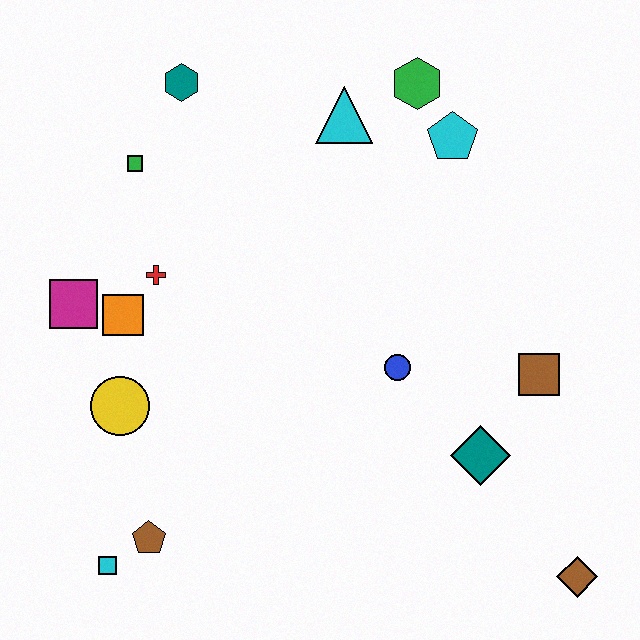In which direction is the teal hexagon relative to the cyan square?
The teal hexagon is above the cyan square.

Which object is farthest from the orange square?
The brown diamond is farthest from the orange square.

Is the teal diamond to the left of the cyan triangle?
No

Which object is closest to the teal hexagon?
The green square is closest to the teal hexagon.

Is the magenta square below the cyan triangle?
Yes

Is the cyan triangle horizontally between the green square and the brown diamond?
Yes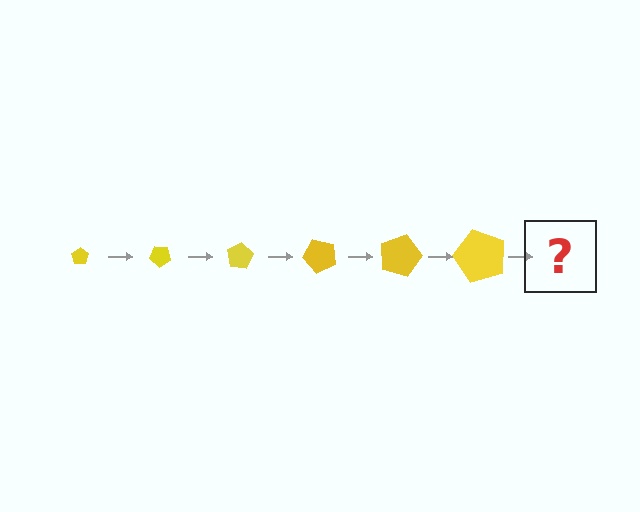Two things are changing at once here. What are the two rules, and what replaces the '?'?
The two rules are that the pentagon grows larger each step and it rotates 40 degrees each step. The '?' should be a pentagon, larger than the previous one and rotated 240 degrees from the start.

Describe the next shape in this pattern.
It should be a pentagon, larger than the previous one and rotated 240 degrees from the start.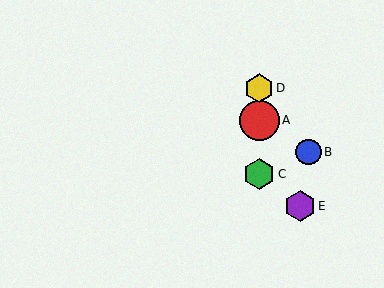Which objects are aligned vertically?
Objects A, C, D are aligned vertically.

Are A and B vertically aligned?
No, A is at x≈259 and B is at x≈309.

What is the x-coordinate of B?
Object B is at x≈309.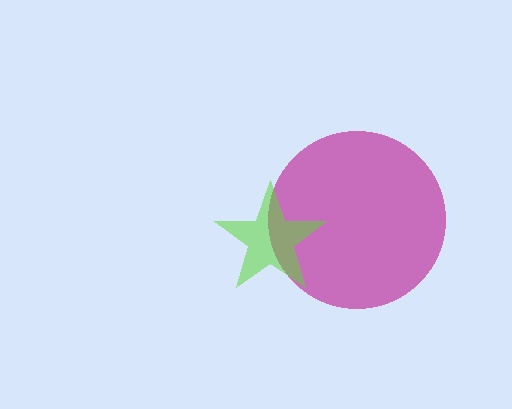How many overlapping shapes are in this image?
There are 2 overlapping shapes in the image.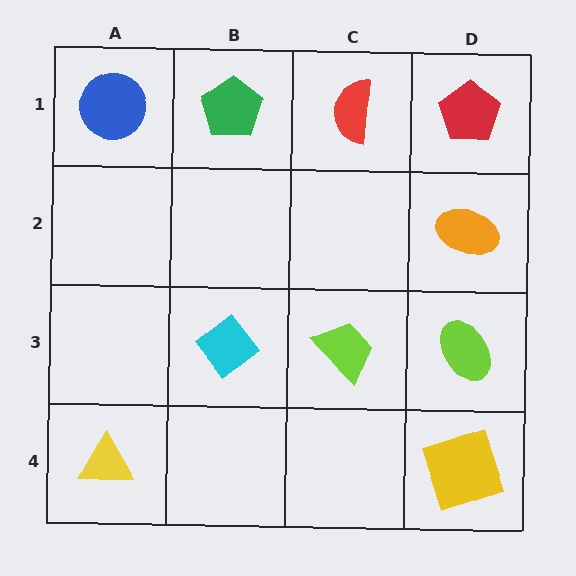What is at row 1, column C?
A red semicircle.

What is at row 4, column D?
A yellow square.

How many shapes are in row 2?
1 shape.